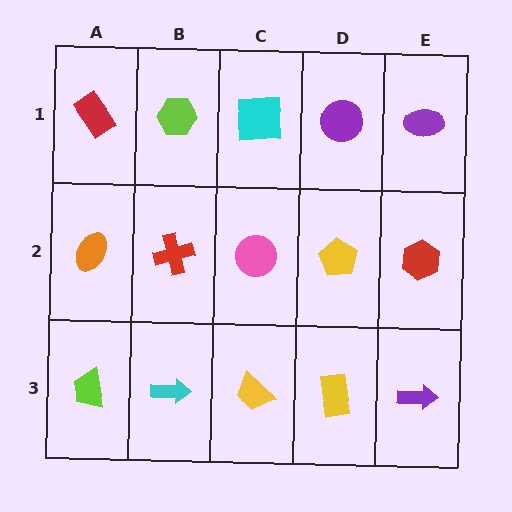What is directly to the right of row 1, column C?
A purple circle.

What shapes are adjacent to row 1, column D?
A yellow pentagon (row 2, column D), a cyan square (row 1, column C), a purple ellipse (row 1, column E).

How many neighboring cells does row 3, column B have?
3.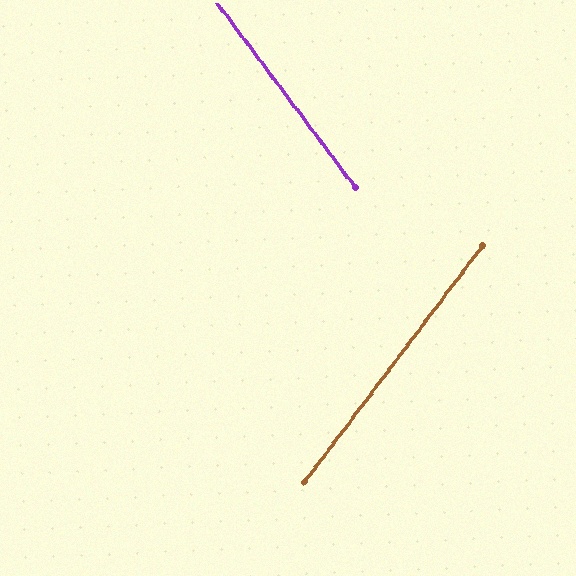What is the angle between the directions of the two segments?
Approximately 74 degrees.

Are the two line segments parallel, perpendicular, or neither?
Neither parallel nor perpendicular — they differ by about 74°.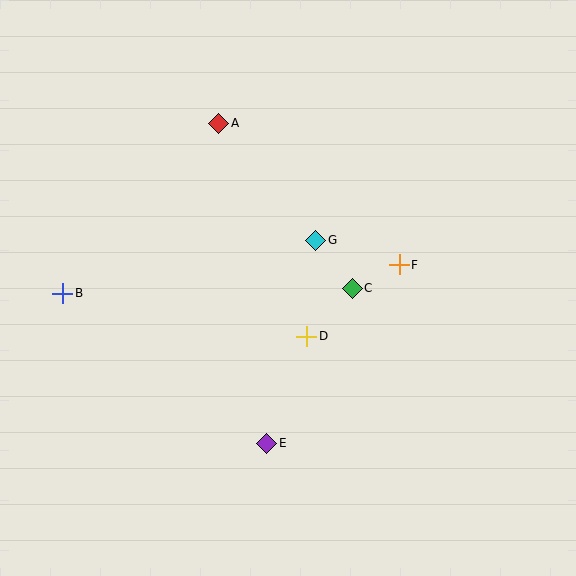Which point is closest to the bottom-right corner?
Point E is closest to the bottom-right corner.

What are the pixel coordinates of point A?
Point A is at (219, 123).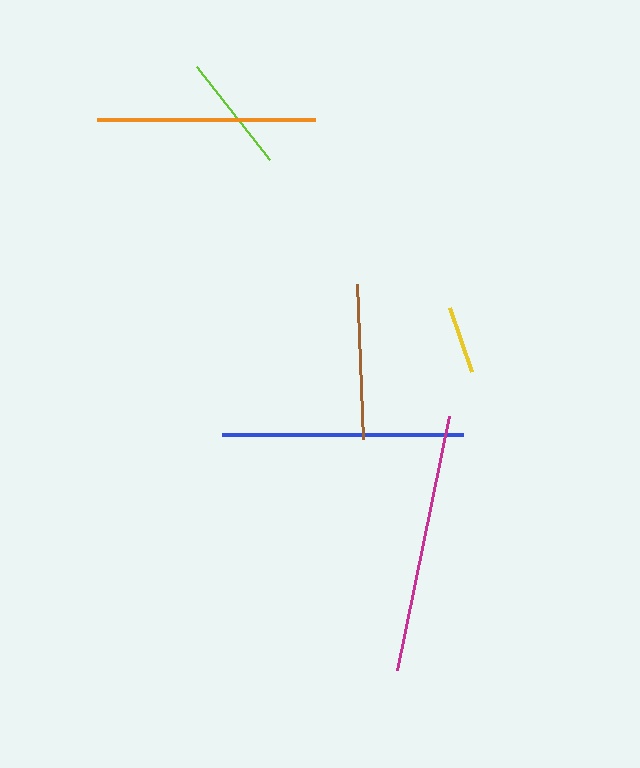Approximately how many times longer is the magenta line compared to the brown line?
The magenta line is approximately 1.7 times the length of the brown line.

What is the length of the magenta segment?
The magenta segment is approximately 259 pixels long.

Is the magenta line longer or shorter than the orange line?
The magenta line is longer than the orange line.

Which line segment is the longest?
The magenta line is the longest at approximately 259 pixels.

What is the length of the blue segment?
The blue segment is approximately 242 pixels long.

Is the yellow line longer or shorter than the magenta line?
The magenta line is longer than the yellow line.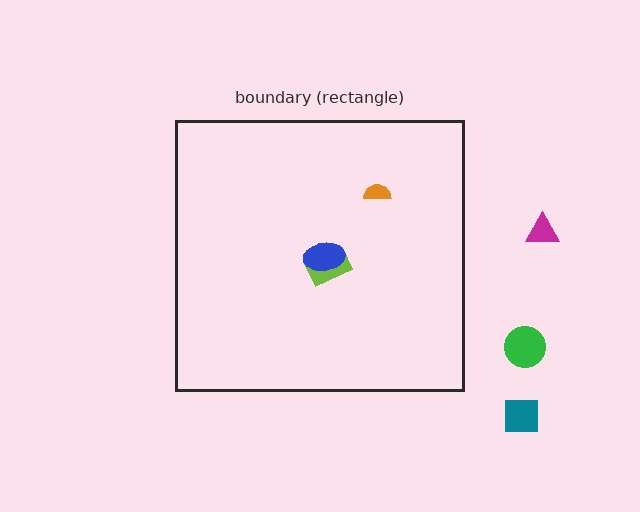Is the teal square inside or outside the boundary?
Outside.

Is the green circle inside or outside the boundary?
Outside.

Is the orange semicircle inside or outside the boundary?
Inside.